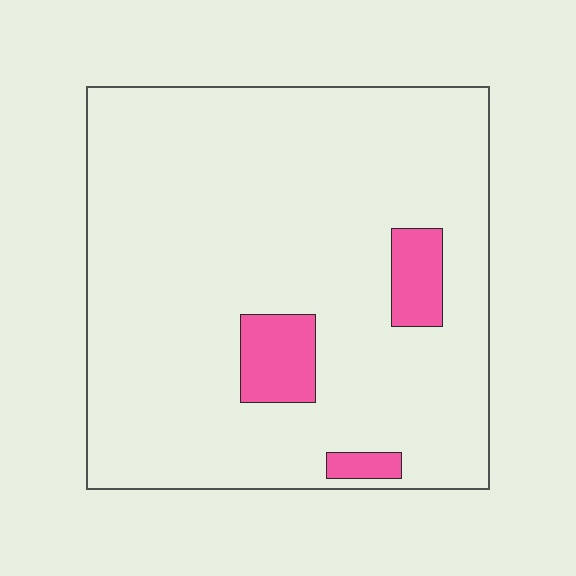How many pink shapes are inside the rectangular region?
3.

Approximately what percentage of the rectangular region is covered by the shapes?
Approximately 10%.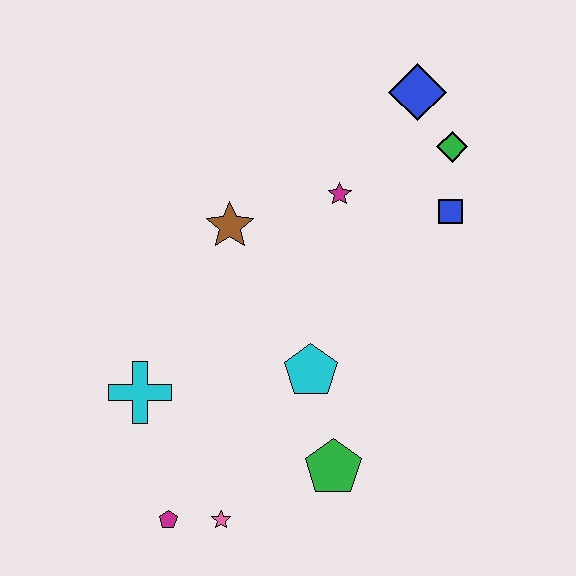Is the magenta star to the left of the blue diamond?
Yes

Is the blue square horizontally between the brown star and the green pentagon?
No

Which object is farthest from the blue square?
The magenta pentagon is farthest from the blue square.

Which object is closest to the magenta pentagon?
The pink star is closest to the magenta pentagon.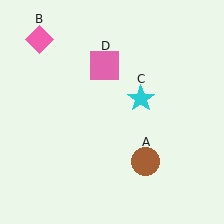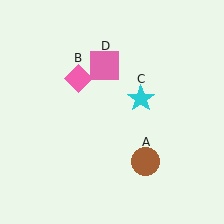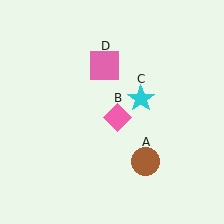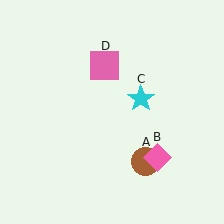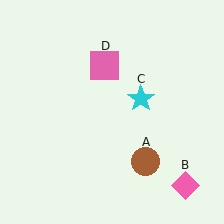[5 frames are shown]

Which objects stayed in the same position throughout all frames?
Brown circle (object A) and cyan star (object C) and pink square (object D) remained stationary.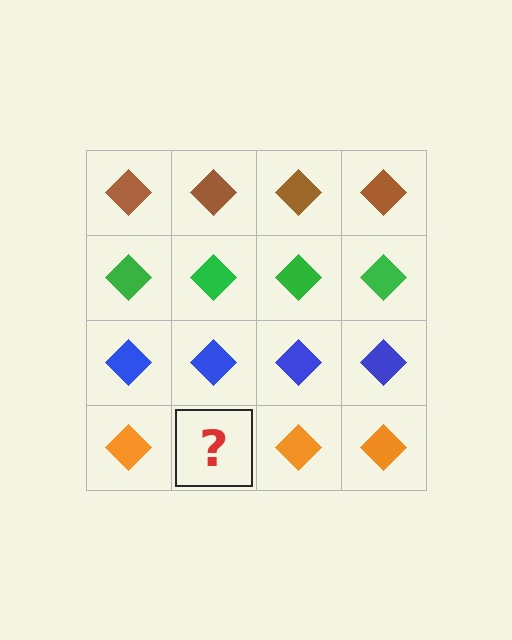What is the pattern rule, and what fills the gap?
The rule is that each row has a consistent color. The gap should be filled with an orange diamond.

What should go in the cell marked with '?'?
The missing cell should contain an orange diamond.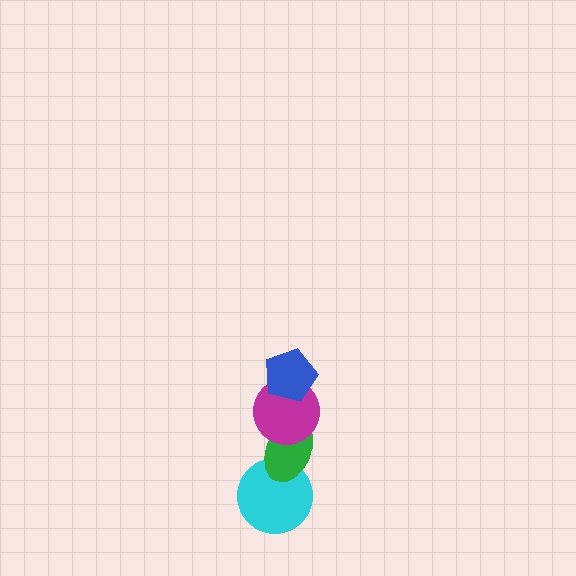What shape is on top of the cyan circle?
The green ellipse is on top of the cyan circle.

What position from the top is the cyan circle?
The cyan circle is 4th from the top.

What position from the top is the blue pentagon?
The blue pentagon is 1st from the top.